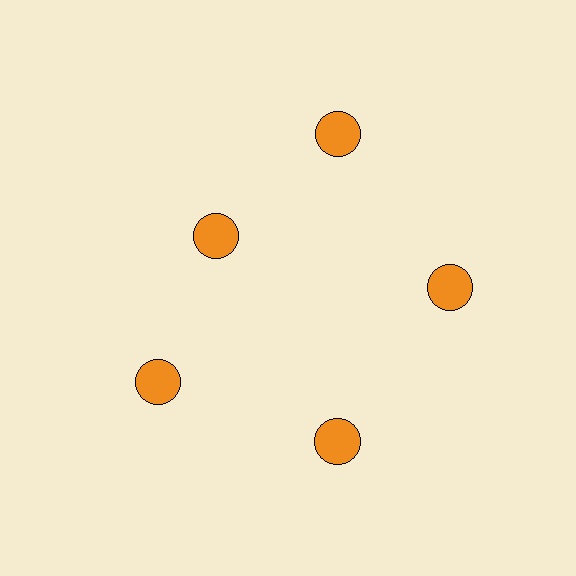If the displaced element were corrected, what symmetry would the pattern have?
It would have 5-fold rotational symmetry — the pattern would map onto itself every 72 degrees.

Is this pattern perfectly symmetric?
No. The 5 orange circles are arranged in a ring, but one element near the 10 o'clock position is pulled inward toward the center, breaking the 5-fold rotational symmetry.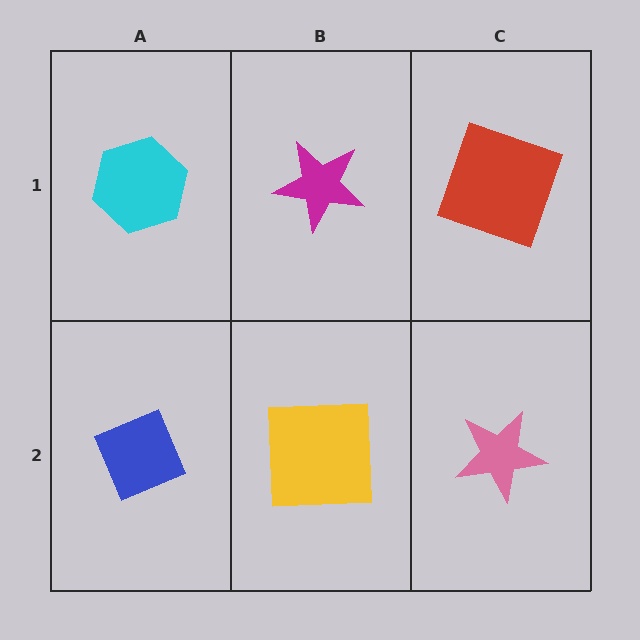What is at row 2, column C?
A pink star.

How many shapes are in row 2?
3 shapes.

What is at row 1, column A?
A cyan hexagon.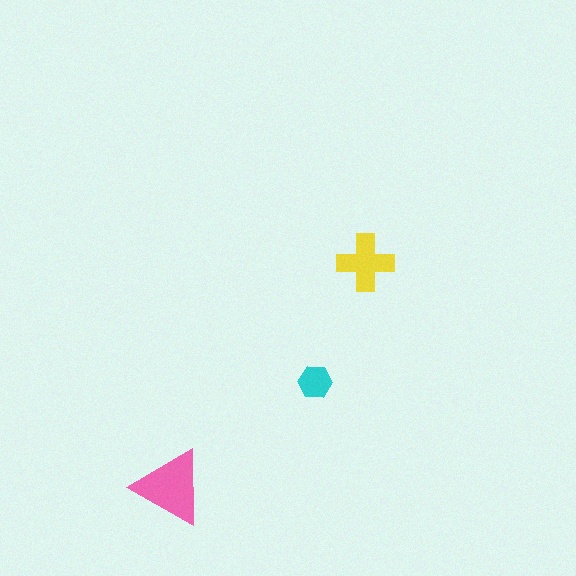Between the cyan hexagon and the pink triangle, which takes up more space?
The pink triangle.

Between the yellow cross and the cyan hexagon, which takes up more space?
The yellow cross.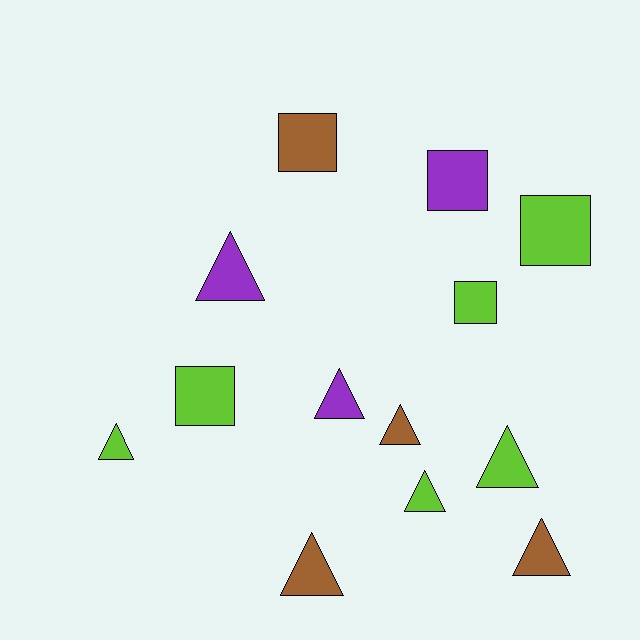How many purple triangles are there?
There are 2 purple triangles.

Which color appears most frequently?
Lime, with 6 objects.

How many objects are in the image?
There are 13 objects.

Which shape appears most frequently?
Triangle, with 8 objects.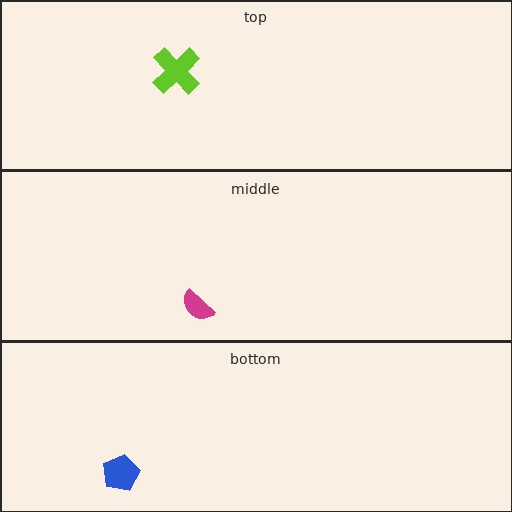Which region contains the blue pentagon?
The bottom region.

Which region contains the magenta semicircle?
The middle region.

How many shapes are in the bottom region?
1.